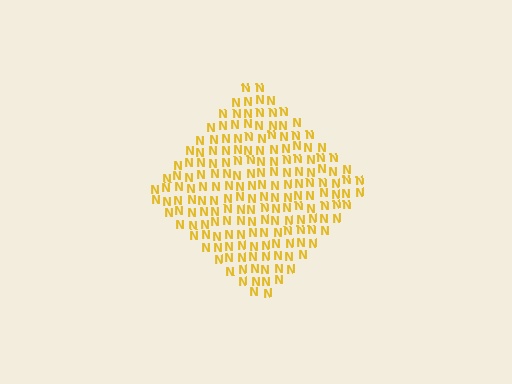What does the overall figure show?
The overall figure shows a diamond.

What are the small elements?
The small elements are letter N's.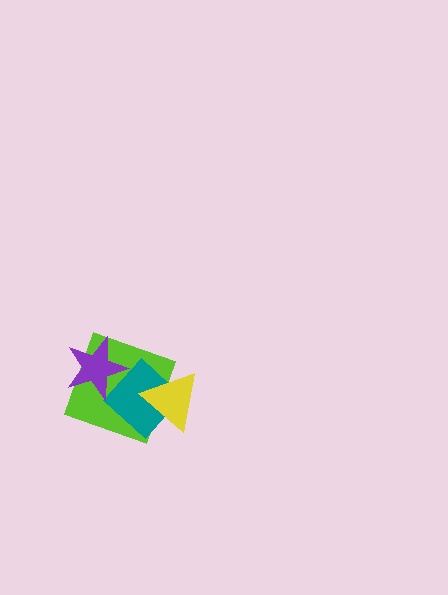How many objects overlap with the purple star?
1 object overlaps with the purple star.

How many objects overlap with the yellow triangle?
2 objects overlap with the yellow triangle.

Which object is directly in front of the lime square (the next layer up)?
The teal diamond is directly in front of the lime square.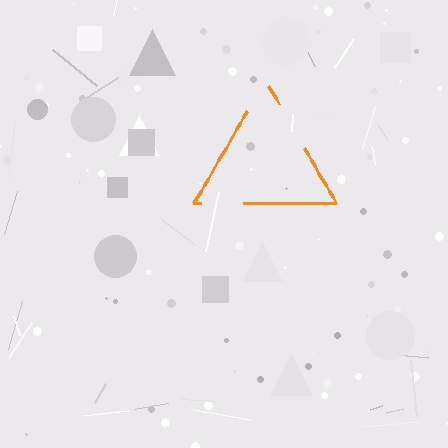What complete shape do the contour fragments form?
The contour fragments form a triangle.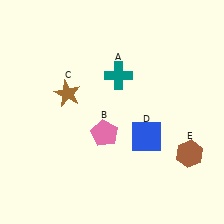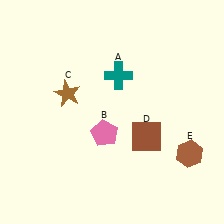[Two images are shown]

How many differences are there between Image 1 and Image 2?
There is 1 difference between the two images.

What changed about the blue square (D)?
In Image 1, D is blue. In Image 2, it changed to brown.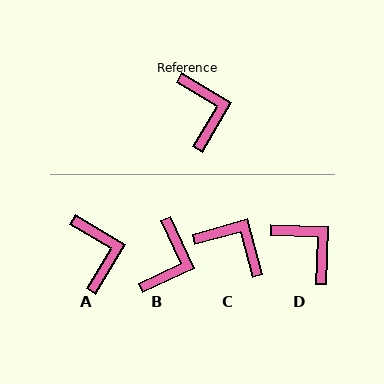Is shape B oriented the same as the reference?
No, it is off by about 34 degrees.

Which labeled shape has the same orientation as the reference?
A.